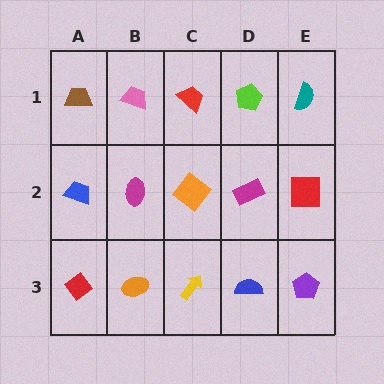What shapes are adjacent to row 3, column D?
A magenta rectangle (row 2, column D), a yellow arrow (row 3, column C), a purple pentagon (row 3, column E).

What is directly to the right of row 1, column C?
A lime pentagon.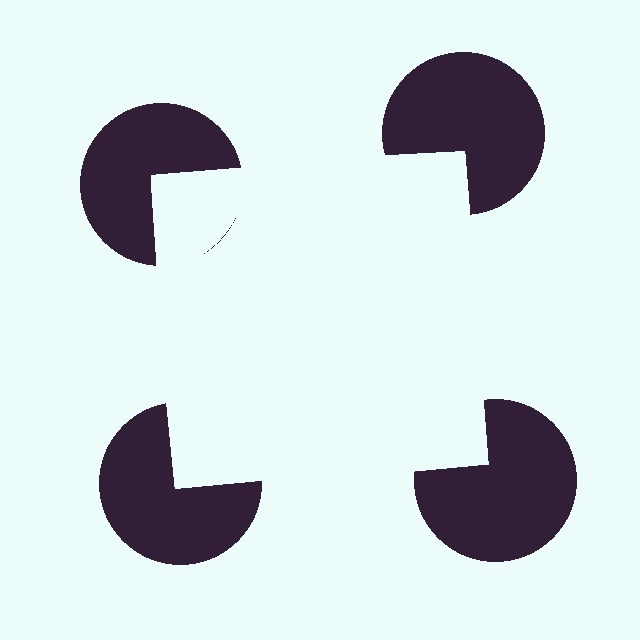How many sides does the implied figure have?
4 sides.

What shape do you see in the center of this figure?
An illusory square — its edges are inferred from the aligned wedge cuts in the pac-man discs, not physically drawn.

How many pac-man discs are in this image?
There are 4 — one at each vertex of the illusory square.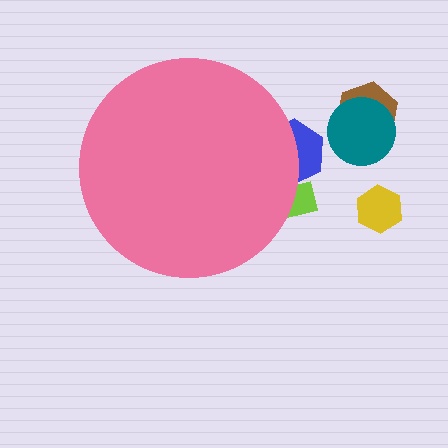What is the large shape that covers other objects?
A pink circle.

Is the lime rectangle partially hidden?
Yes, the lime rectangle is partially hidden behind the pink circle.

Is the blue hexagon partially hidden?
Yes, the blue hexagon is partially hidden behind the pink circle.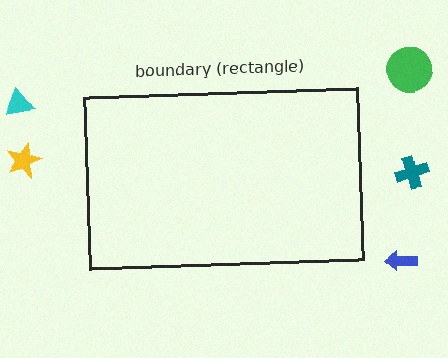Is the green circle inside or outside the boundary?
Outside.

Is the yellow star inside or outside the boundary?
Outside.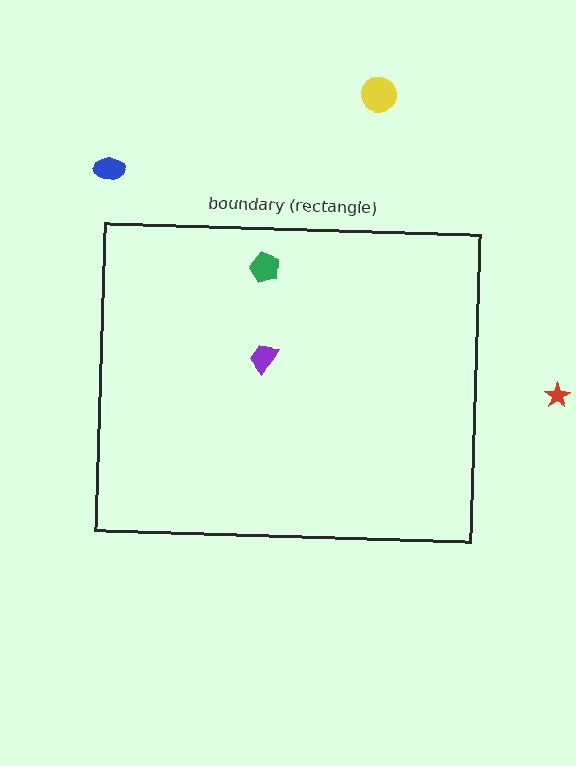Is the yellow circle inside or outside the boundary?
Outside.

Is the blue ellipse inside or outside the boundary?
Outside.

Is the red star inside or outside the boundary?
Outside.